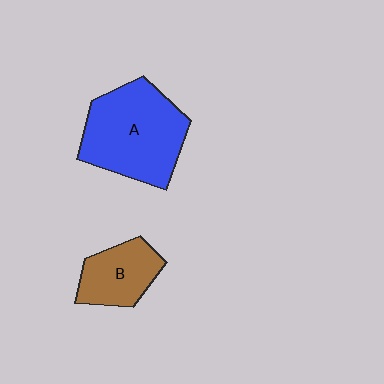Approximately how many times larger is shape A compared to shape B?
Approximately 1.9 times.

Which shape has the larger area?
Shape A (blue).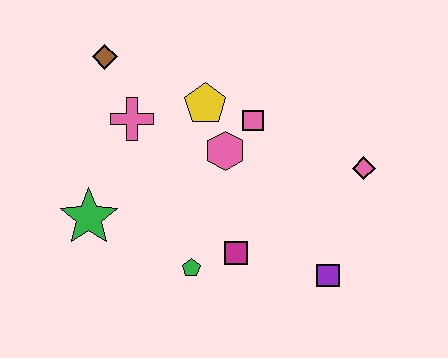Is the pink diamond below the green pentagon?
No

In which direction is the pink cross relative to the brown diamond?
The pink cross is below the brown diamond.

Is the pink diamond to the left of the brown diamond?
No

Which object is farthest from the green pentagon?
The brown diamond is farthest from the green pentagon.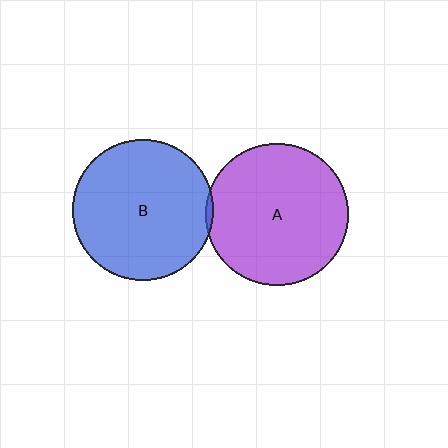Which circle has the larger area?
Circle A (purple).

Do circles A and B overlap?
Yes.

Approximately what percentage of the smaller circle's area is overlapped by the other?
Approximately 5%.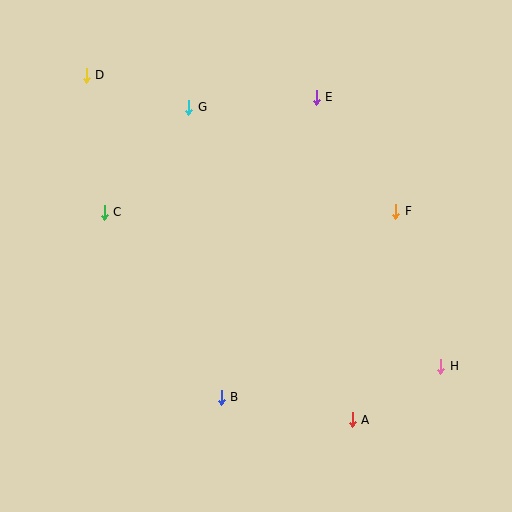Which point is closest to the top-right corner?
Point E is closest to the top-right corner.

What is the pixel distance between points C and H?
The distance between C and H is 370 pixels.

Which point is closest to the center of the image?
Point B at (221, 397) is closest to the center.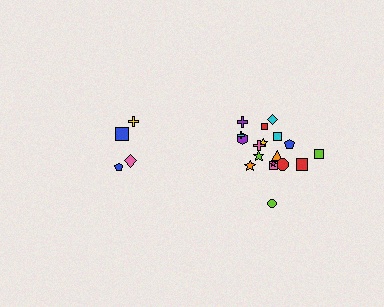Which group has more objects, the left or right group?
The right group.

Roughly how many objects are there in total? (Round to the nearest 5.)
Roughly 20 objects in total.